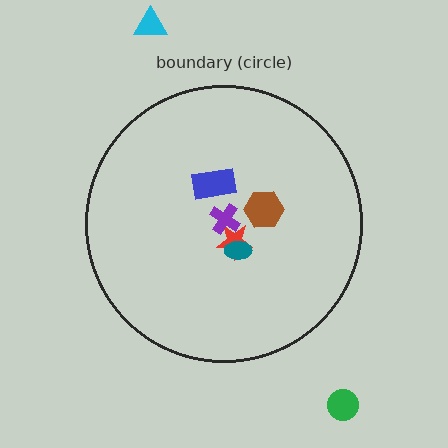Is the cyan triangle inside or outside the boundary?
Outside.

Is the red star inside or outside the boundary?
Inside.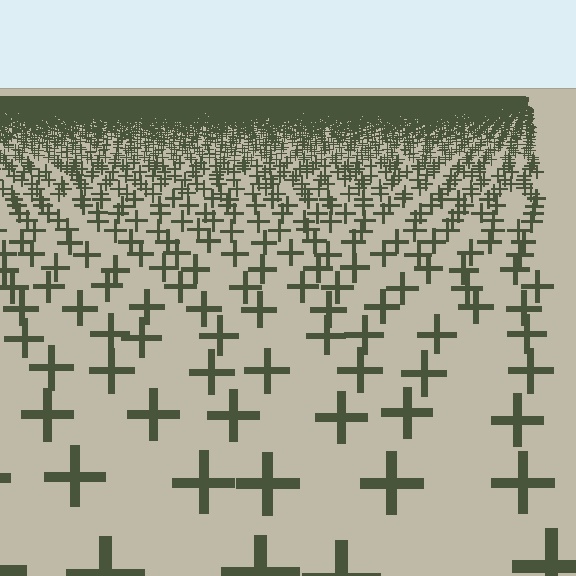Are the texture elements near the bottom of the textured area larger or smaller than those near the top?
Larger. Near the bottom, elements are closer to the viewer and appear at a bigger on-screen size.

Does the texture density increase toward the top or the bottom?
Density increases toward the top.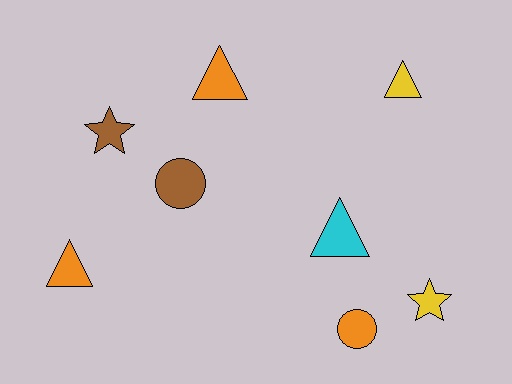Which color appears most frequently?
Orange, with 3 objects.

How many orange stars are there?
There are no orange stars.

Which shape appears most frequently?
Triangle, with 4 objects.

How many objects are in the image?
There are 8 objects.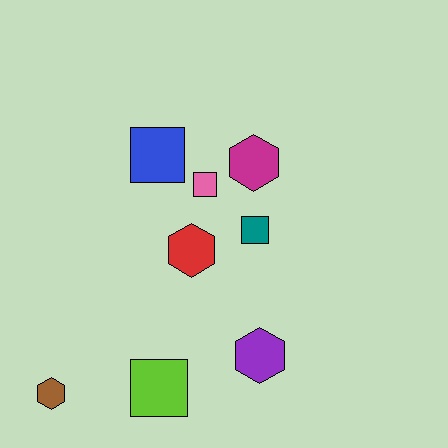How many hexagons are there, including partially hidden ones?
There are 4 hexagons.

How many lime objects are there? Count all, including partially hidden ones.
There is 1 lime object.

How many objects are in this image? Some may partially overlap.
There are 8 objects.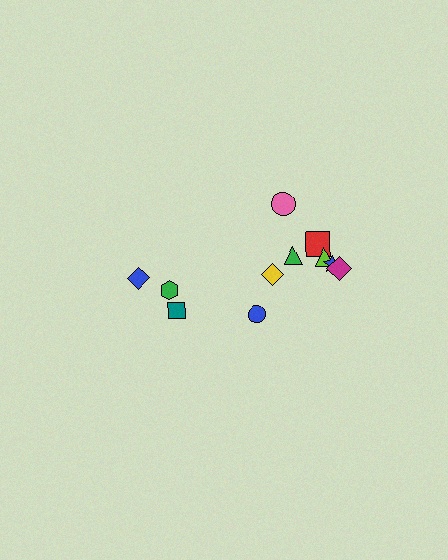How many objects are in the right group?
There are 8 objects.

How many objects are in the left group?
There are 3 objects.